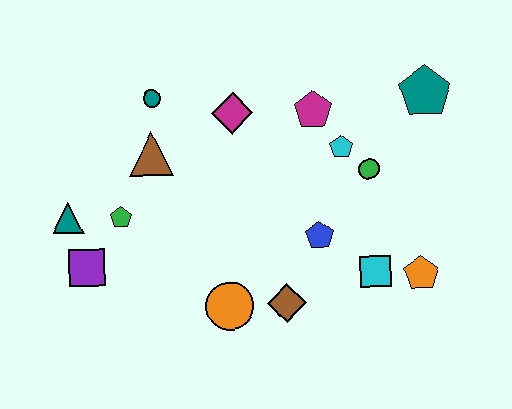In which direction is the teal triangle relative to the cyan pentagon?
The teal triangle is to the left of the cyan pentagon.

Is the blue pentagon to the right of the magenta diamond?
Yes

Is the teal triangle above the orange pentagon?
Yes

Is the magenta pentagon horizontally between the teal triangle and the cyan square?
Yes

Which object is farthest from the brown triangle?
The orange pentagon is farthest from the brown triangle.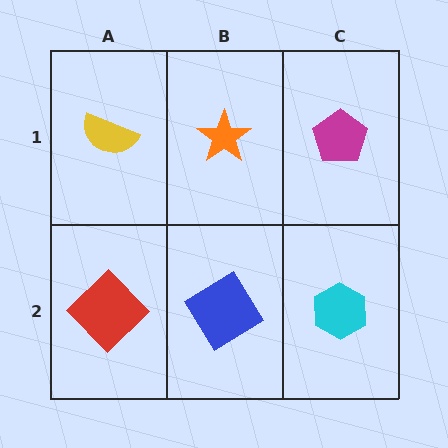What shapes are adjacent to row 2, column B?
An orange star (row 1, column B), a red diamond (row 2, column A), a cyan hexagon (row 2, column C).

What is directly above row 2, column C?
A magenta pentagon.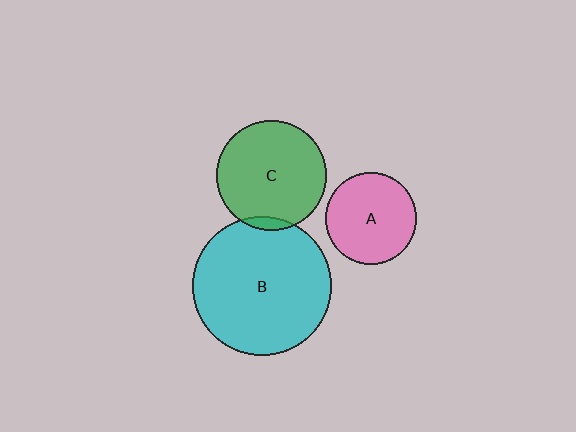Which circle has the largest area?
Circle B (cyan).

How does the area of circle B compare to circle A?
Approximately 2.3 times.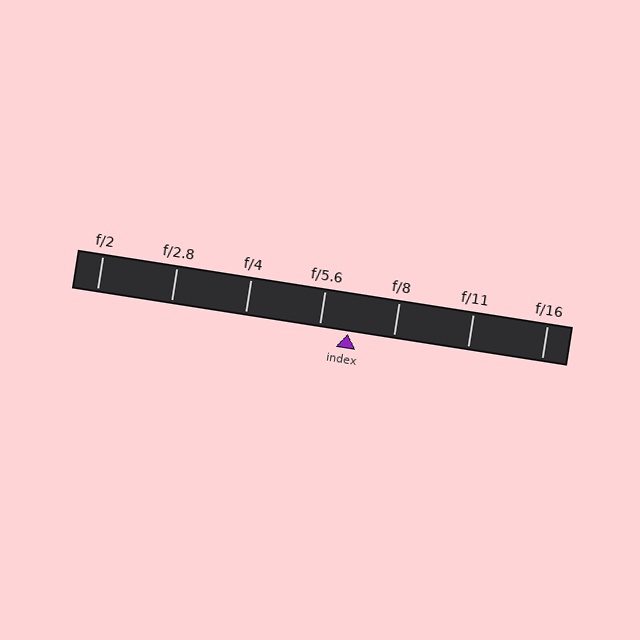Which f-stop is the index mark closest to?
The index mark is closest to f/5.6.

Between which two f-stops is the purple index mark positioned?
The index mark is between f/5.6 and f/8.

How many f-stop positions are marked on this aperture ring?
There are 7 f-stop positions marked.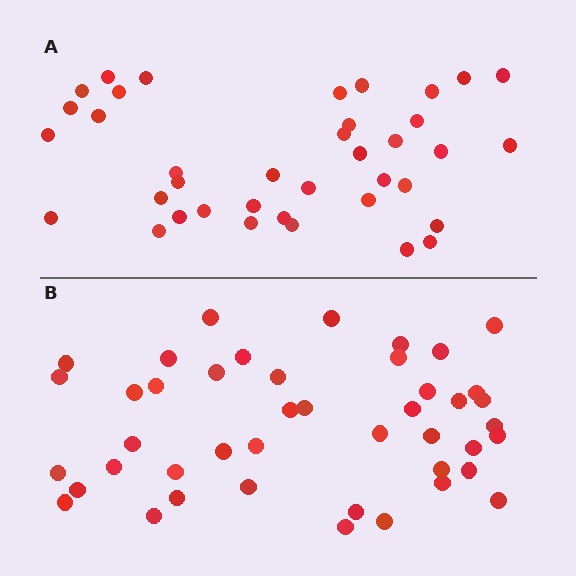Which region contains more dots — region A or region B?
Region B (the bottom region) has more dots.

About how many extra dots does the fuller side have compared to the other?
Region B has about 6 more dots than region A.